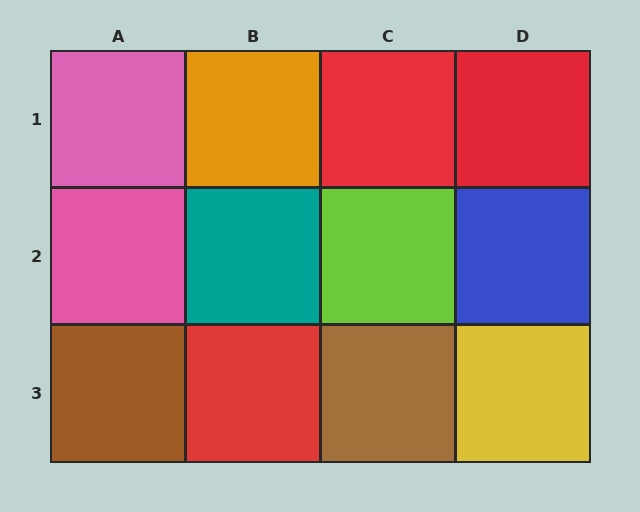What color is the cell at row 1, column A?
Pink.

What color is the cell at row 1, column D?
Red.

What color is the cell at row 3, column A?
Brown.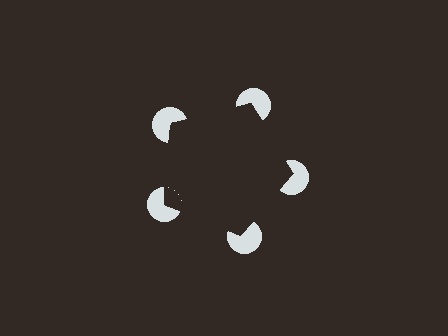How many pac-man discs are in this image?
There are 5 — one at each vertex of the illusory pentagon.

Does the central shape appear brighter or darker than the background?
It typically appears slightly darker than the background, even though no actual brightness change is drawn.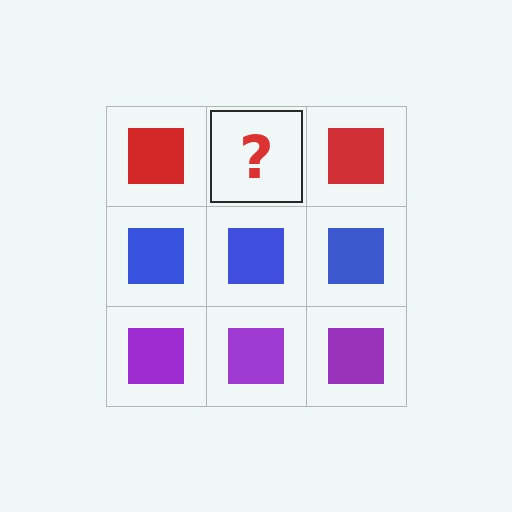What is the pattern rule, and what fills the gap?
The rule is that each row has a consistent color. The gap should be filled with a red square.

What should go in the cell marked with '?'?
The missing cell should contain a red square.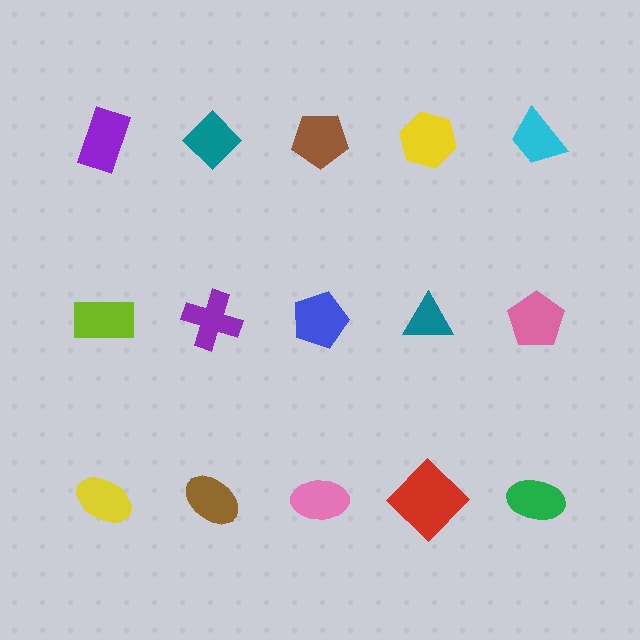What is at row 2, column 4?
A teal triangle.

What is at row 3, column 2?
A brown ellipse.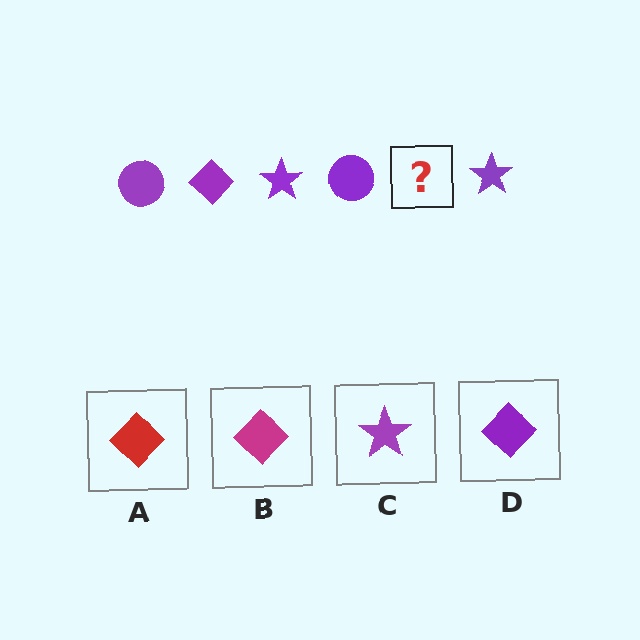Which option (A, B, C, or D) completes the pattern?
D.